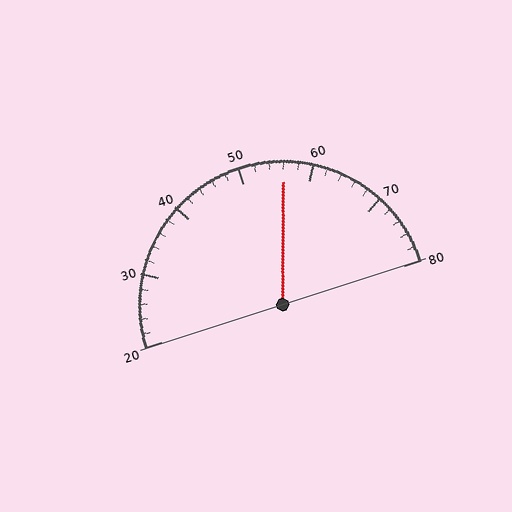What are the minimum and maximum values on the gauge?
The gauge ranges from 20 to 80.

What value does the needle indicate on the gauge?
The needle indicates approximately 56.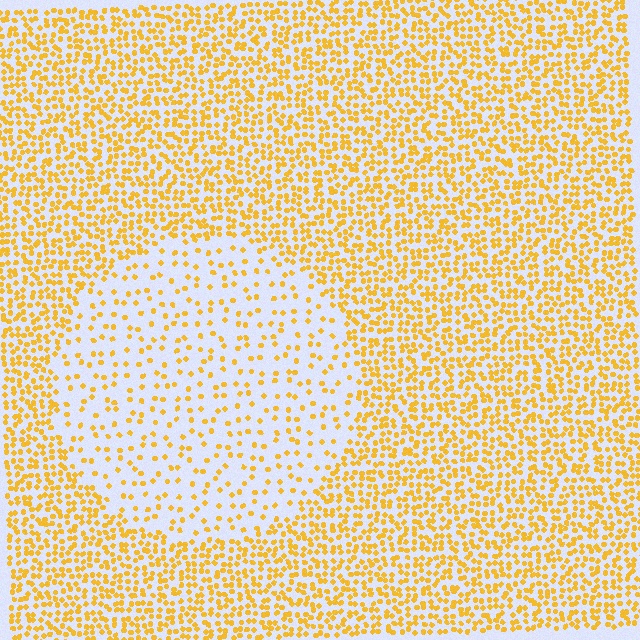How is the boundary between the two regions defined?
The boundary is defined by a change in element density (approximately 2.7x ratio). All elements are the same color, size, and shape.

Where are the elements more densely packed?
The elements are more densely packed outside the circle boundary.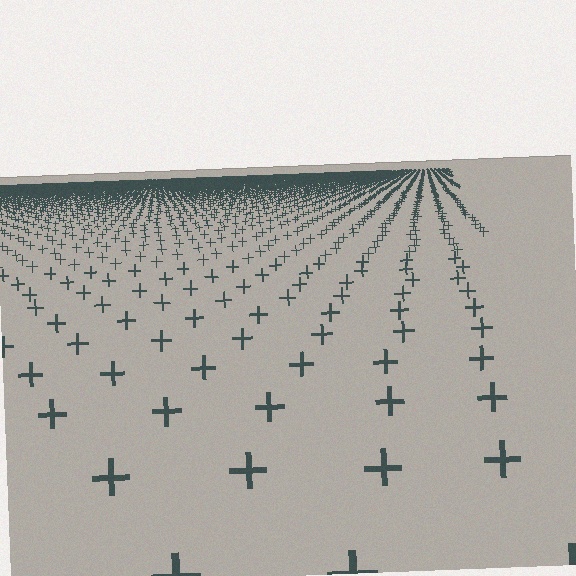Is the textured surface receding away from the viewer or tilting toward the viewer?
The surface is receding away from the viewer. Texture elements get smaller and denser toward the top.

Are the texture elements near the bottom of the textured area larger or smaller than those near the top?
Larger. Near the bottom, elements are closer to the viewer and appear at a bigger on-screen size.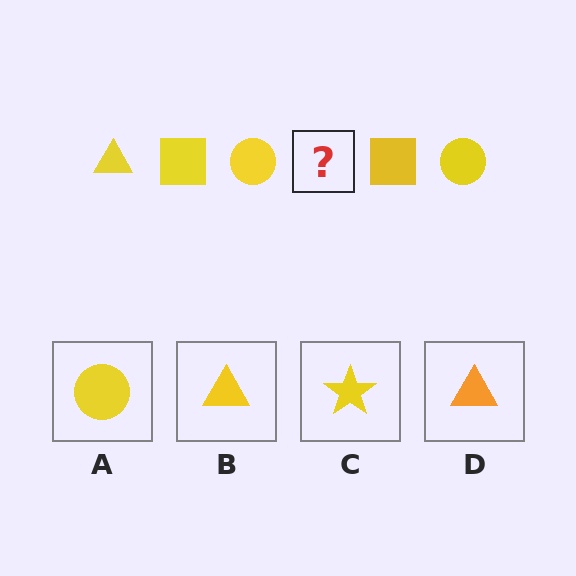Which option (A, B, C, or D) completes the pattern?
B.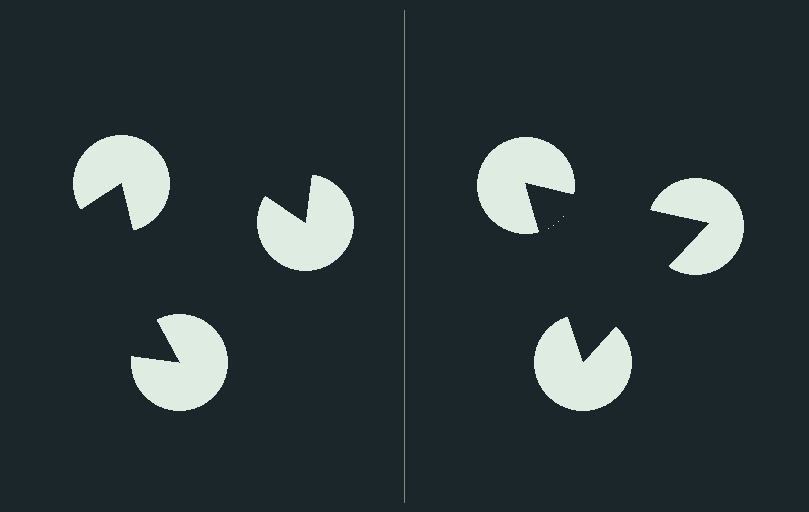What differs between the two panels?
The pac-man discs are positioned identically on both sides; only the wedge orientations differ. On the right they align to a triangle; on the left they are misaligned.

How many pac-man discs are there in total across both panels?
6 — 3 on each side.